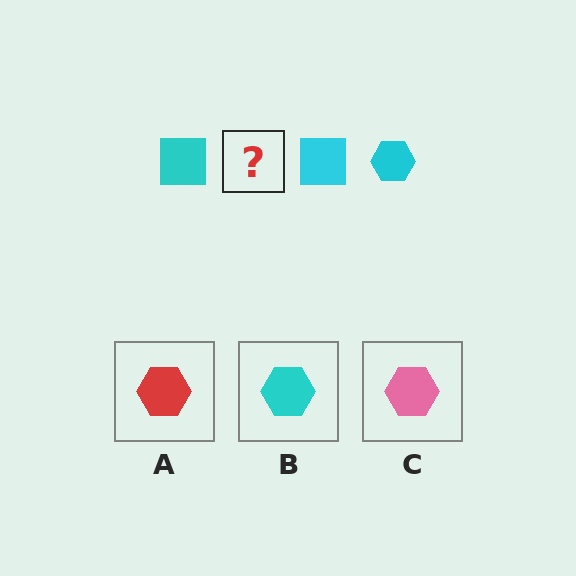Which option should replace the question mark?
Option B.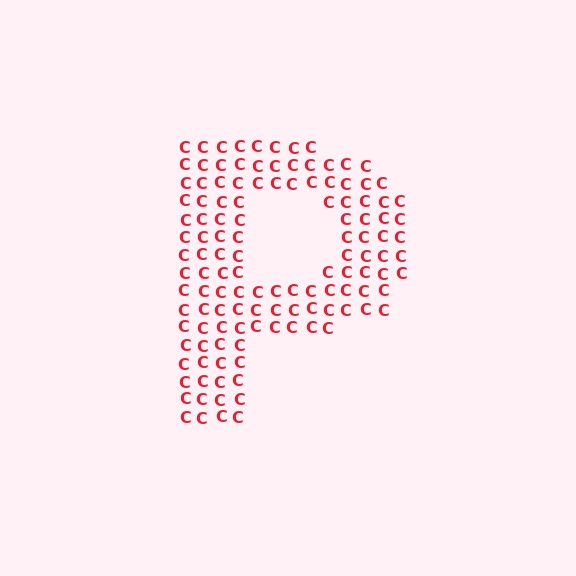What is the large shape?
The large shape is the letter P.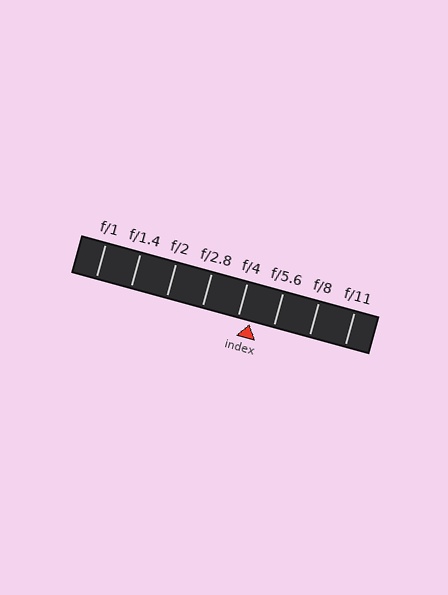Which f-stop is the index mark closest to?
The index mark is closest to f/4.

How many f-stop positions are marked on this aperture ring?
There are 8 f-stop positions marked.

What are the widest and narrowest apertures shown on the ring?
The widest aperture shown is f/1 and the narrowest is f/11.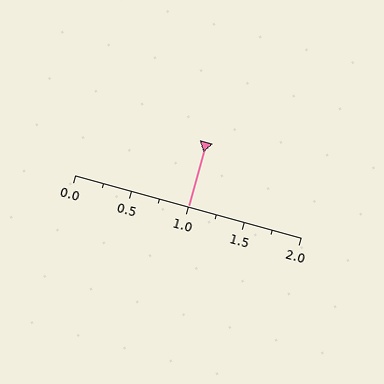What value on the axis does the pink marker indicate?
The marker indicates approximately 1.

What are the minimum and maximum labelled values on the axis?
The axis runs from 0.0 to 2.0.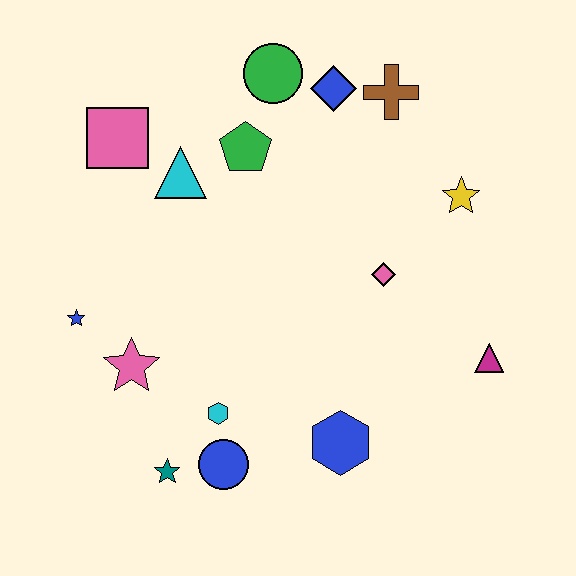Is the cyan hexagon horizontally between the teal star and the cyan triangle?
No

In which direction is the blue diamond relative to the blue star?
The blue diamond is to the right of the blue star.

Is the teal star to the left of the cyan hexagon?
Yes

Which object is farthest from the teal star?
The brown cross is farthest from the teal star.